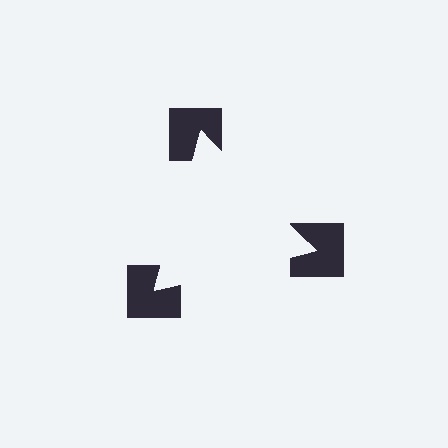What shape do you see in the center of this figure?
An illusory triangle — its edges are inferred from the aligned wedge cuts in the notched squares, not physically drawn.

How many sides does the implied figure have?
3 sides.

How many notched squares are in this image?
There are 3 — one at each vertex of the illusory triangle.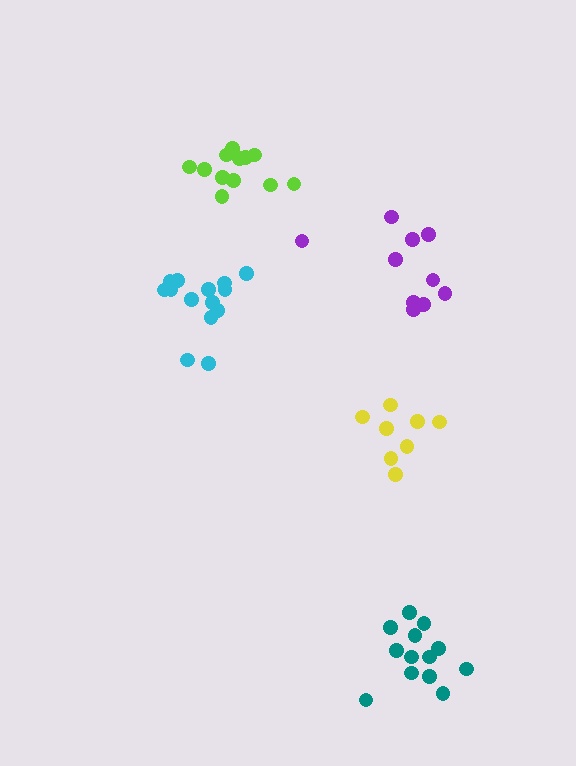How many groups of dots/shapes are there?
There are 5 groups.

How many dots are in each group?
Group 1: 12 dots, Group 2: 9 dots, Group 3: 13 dots, Group 4: 14 dots, Group 5: 10 dots (58 total).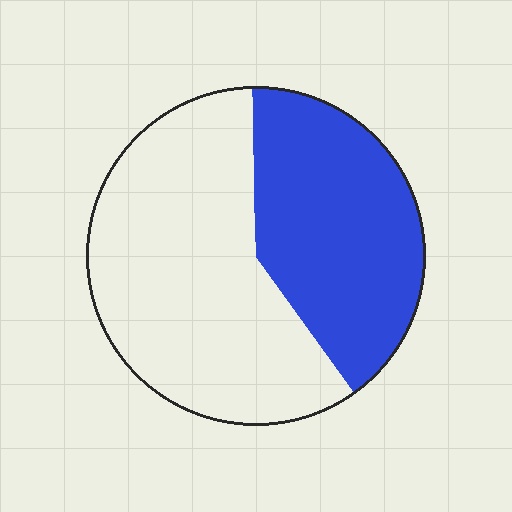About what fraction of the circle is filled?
About two fifths (2/5).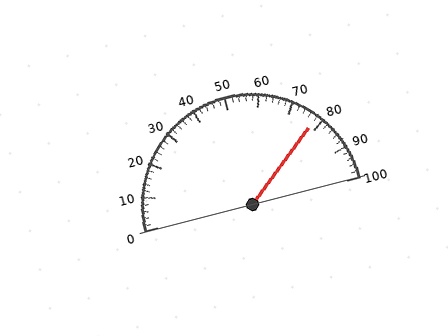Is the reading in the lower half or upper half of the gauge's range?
The reading is in the upper half of the range (0 to 100).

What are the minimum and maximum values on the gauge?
The gauge ranges from 0 to 100.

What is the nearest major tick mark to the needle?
The nearest major tick mark is 80.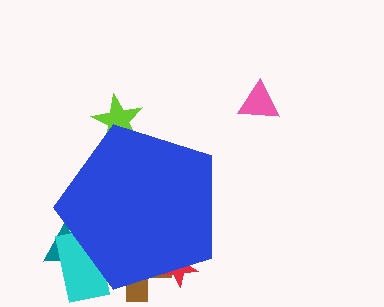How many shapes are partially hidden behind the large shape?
5 shapes are partially hidden.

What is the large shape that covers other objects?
A blue pentagon.